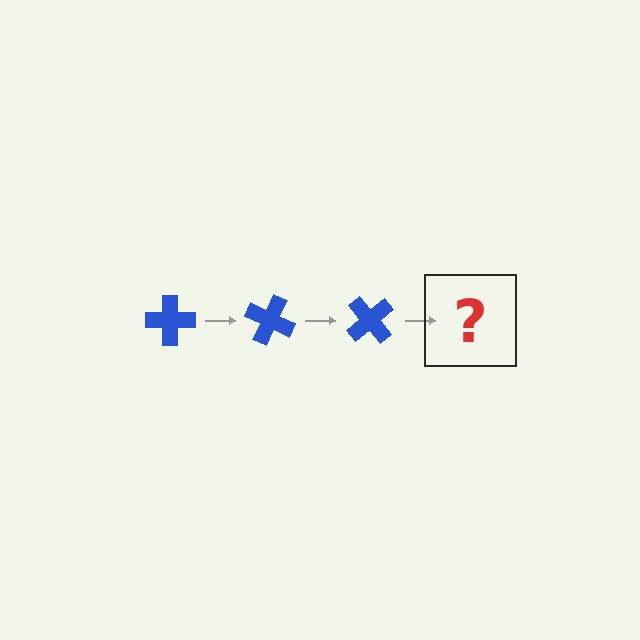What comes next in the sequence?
The next element should be a blue cross rotated 75 degrees.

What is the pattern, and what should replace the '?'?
The pattern is that the cross rotates 25 degrees each step. The '?' should be a blue cross rotated 75 degrees.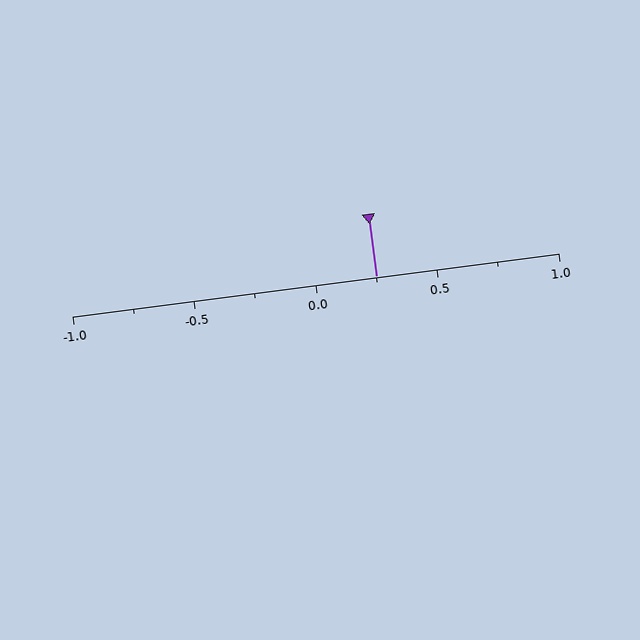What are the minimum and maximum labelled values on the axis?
The axis runs from -1.0 to 1.0.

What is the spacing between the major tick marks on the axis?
The major ticks are spaced 0.5 apart.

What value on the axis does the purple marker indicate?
The marker indicates approximately 0.25.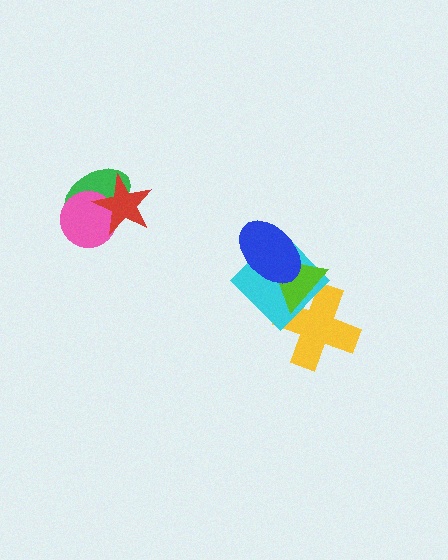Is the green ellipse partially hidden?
Yes, it is partially covered by another shape.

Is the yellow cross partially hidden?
Yes, it is partially covered by another shape.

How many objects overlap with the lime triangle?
3 objects overlap with the lime triangle.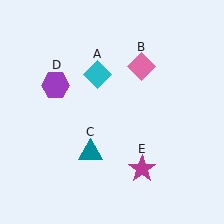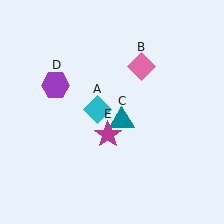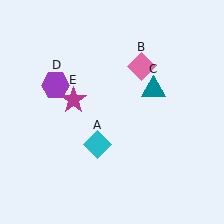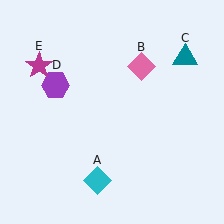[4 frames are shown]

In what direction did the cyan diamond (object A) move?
The cyan diamond (object A) moved down.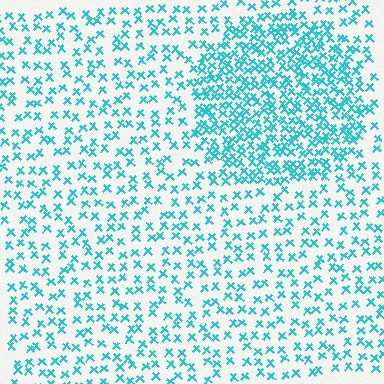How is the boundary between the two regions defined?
The boundary is defined by a change in element density (approximately 2.2x ratio). All elements are the same color, size, and shape.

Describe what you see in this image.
The image contains small cyan elements arranged at two different densities. A circle-shaped region is visible where the elements are more densely packed than the surrounding area.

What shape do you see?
I see a circle.